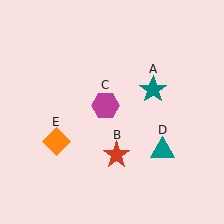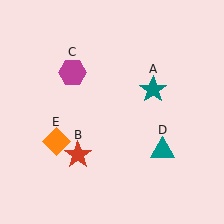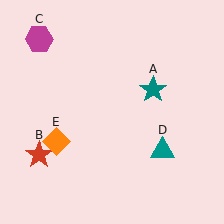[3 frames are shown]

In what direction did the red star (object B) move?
The red star (object B) moved left.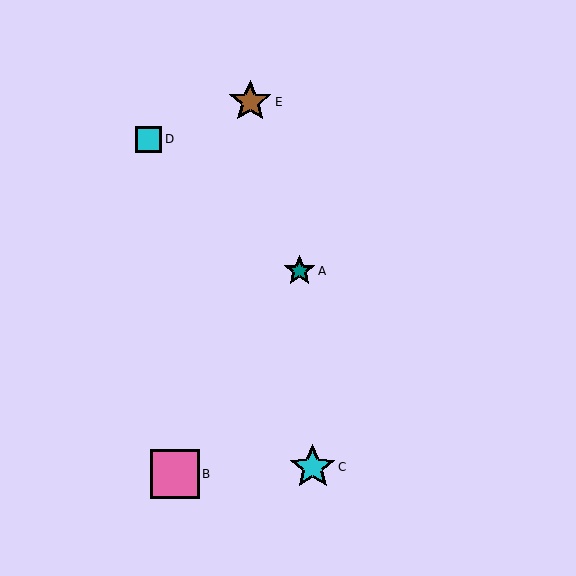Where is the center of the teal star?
The center of the teal star is at (300, 271).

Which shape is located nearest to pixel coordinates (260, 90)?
The brown star (labeled E) at (250, 102) is nearest to that location.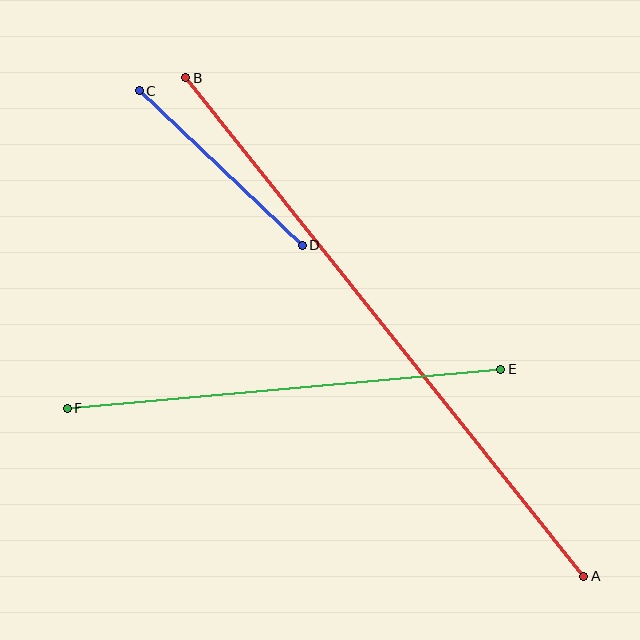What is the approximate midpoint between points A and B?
The midpoint is at approximately (385, 327) pixels.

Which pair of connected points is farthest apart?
Points A and B are farthest apart.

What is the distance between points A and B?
The distance is approximately 638 pixels.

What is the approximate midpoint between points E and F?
The midpoint is at approximately (284, 389) pixels.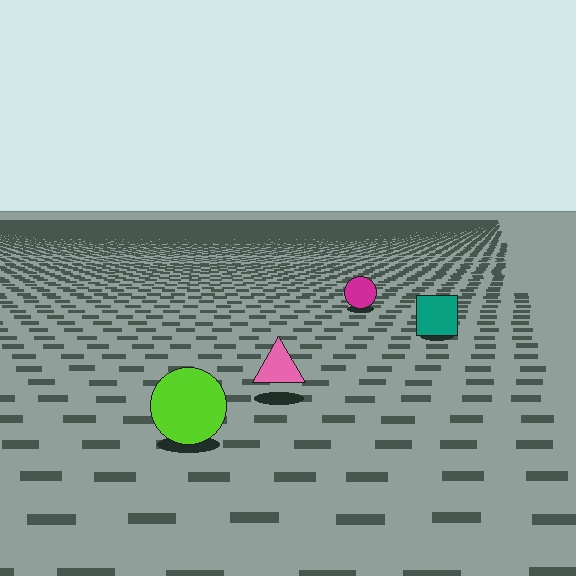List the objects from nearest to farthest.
From nearest to farthest: the lime circle, the pink triangle, the teal square, the magenta circle.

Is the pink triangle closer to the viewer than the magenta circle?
Yes. The pink triangle is closer — you can tell from the texture gradient: the ground texture is coarser near it.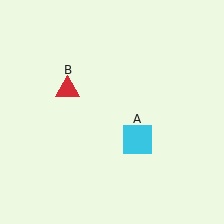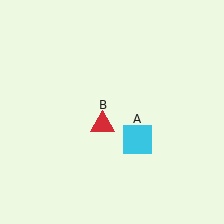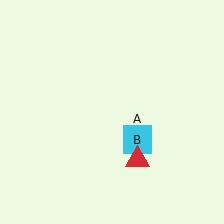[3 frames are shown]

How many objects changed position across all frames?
1 object changed position: red triangle (object B).